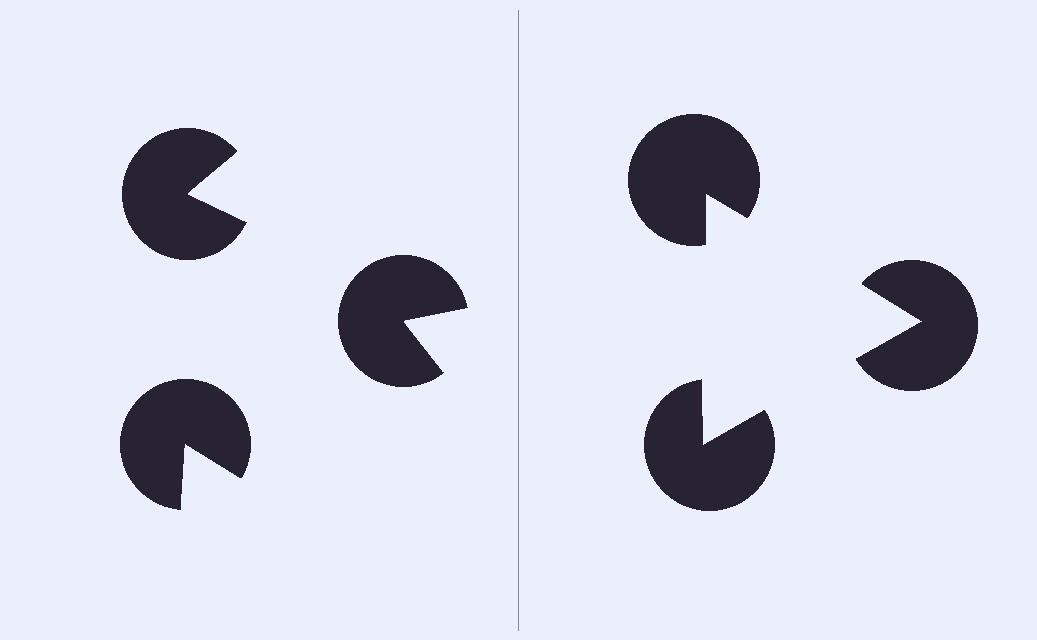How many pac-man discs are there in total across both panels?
6 — 3 on each side.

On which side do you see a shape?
An illusory triangle appears on the right side. On the left side the wedge cuts are rotated, so no coherent shape forms.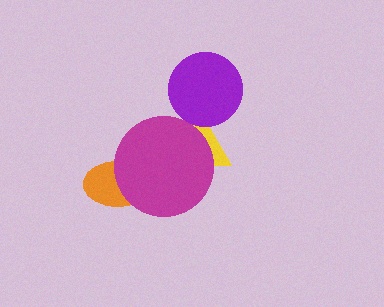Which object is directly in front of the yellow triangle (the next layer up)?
The magenta circle is directly in front of the yellow triangle.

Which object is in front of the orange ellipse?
The magenta circle is in front of the orange ellipse.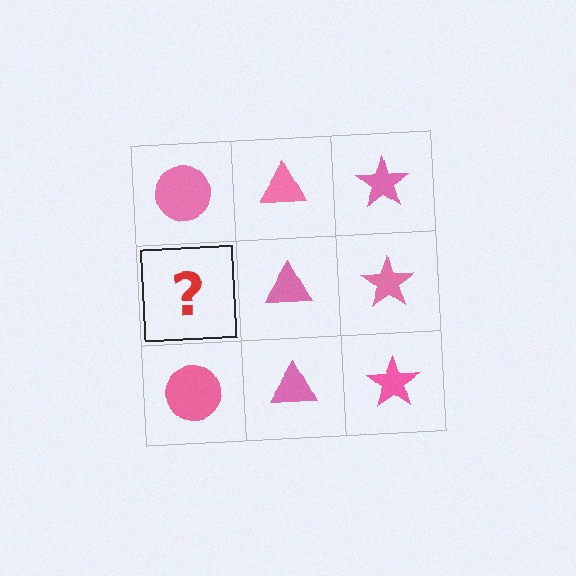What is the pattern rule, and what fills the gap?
The rule is that each column has a consistent shape. The gap should be filled with a pink circle.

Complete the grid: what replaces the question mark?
The question mark should be replaced with a pink circle.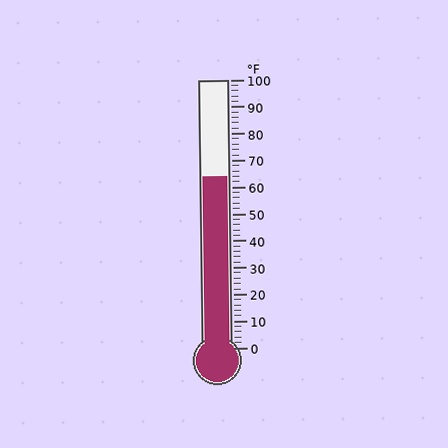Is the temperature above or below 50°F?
The temperature is above 50°F.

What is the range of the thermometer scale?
The thermometer scale ranges from 0°F to 100°F.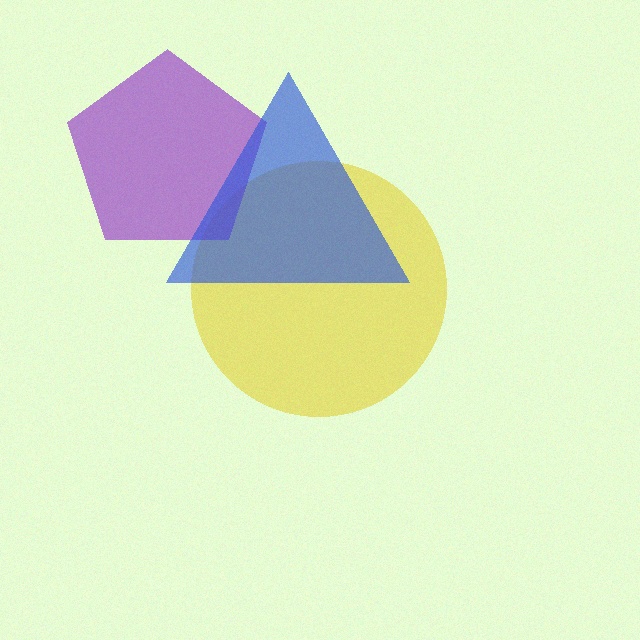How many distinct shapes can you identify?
There are 3 distinct shapes: a yellow circle, a purple pentagon, a blue triangle.